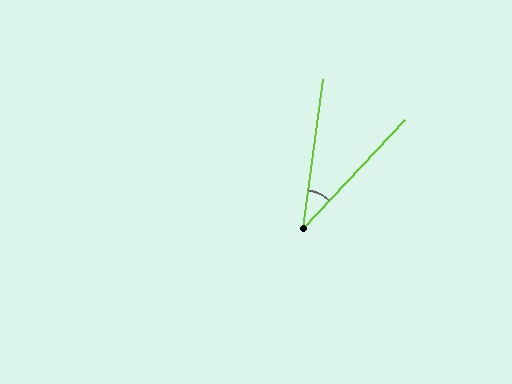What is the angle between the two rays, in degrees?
Approximately 35 degrees.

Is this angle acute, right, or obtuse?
It is acute.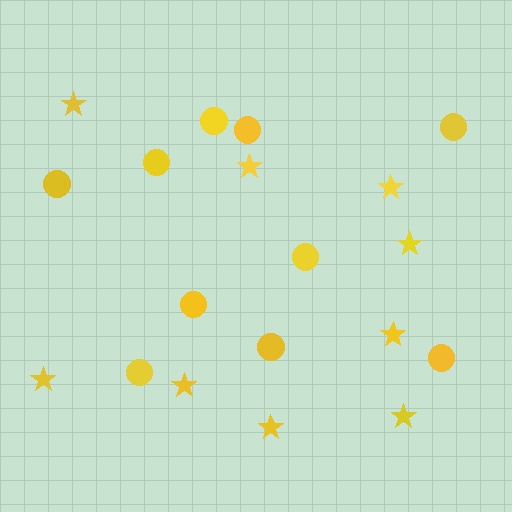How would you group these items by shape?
There are 2 groups: one group of circles (10) and one group of stars (9).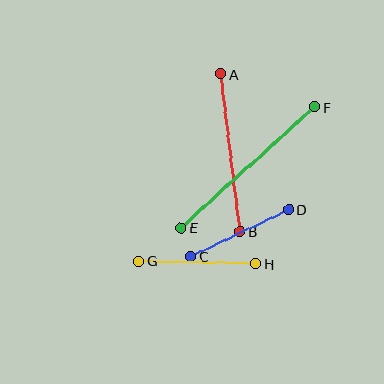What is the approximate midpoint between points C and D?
The midpoint is at approximately (240, 233) pixels.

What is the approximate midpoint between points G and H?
The midpoint is at approximately (197, 262) pixels.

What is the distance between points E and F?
The distance is approximately 180 pixels.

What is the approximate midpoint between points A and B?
The midpoint is at approximately (230, 153) pixels.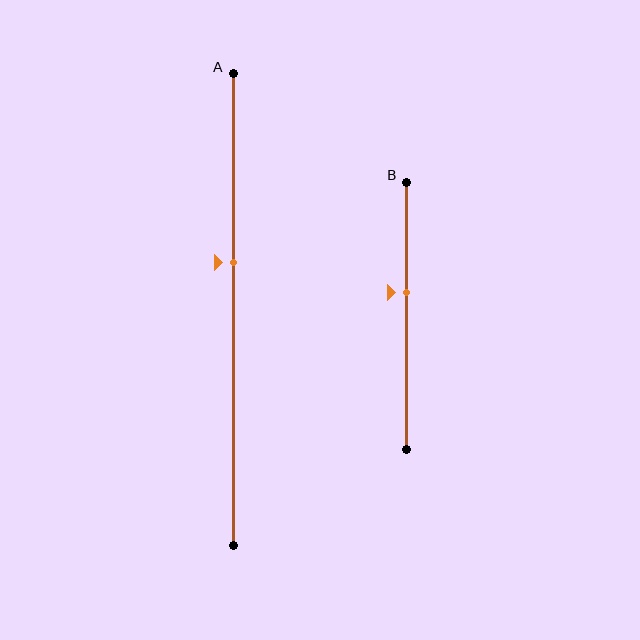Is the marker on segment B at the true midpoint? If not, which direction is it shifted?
No, the marker on segment B is shifted upward by about 9% of the segment length.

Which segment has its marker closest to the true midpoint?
Segment B has its marker closest to the true midpoint.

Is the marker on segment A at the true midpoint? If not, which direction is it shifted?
No, the marker on segment A is shifted upward by about 10% of the segment length.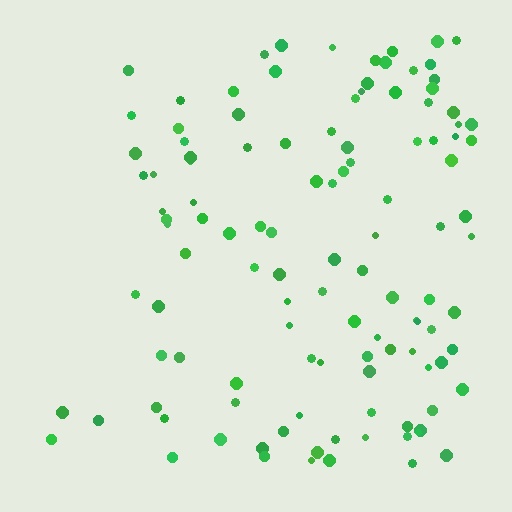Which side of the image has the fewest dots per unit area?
The left.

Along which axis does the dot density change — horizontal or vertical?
Horizontal.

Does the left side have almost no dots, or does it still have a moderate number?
Still a moderate number, just noticeably fewer than the right.